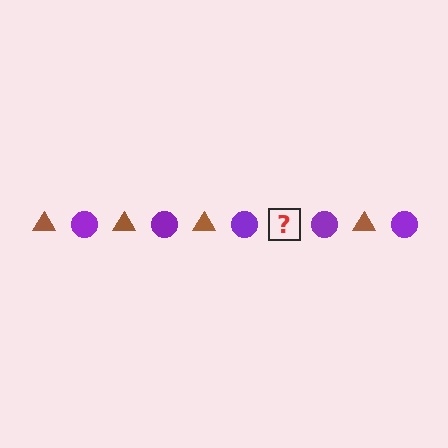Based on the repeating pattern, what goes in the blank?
The blank should be a brown triangle.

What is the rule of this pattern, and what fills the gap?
The rule is that the pattern alternates between brown triangle and purple circle. The gap should be filled with a brown triangle.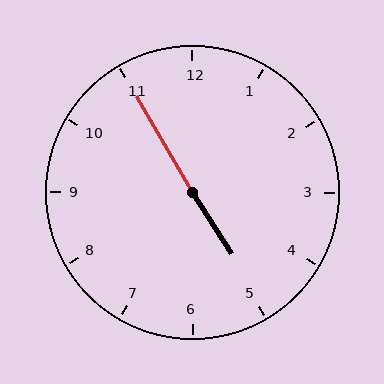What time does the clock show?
4:55.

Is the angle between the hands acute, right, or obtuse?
It is obtuse.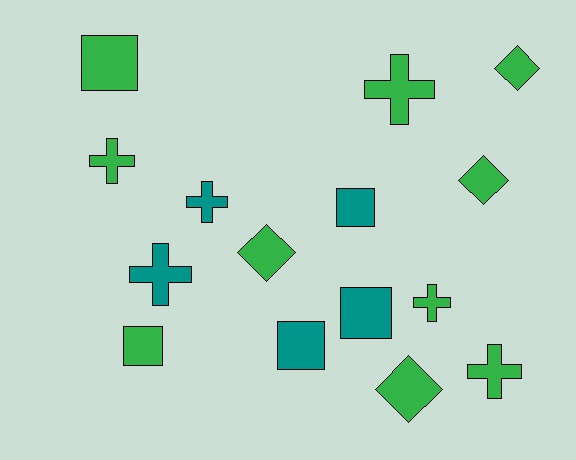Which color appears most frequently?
Green, with 10 objects.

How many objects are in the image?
There are 15 objects.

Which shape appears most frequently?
Cross, with 6 objects.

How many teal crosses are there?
There are 2 teal crosses.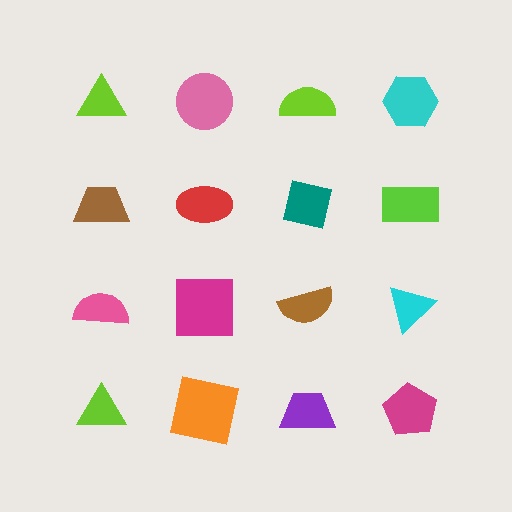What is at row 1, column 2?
A pink circle.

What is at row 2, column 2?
A red ellipse.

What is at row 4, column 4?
A magenta pentagon.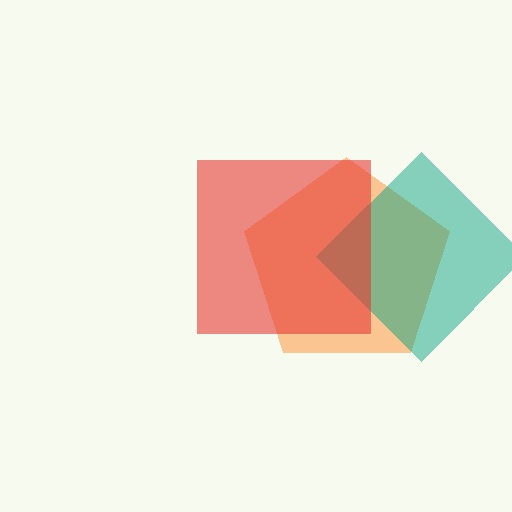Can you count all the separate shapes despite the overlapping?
Yes, there are 3 separate shapes.